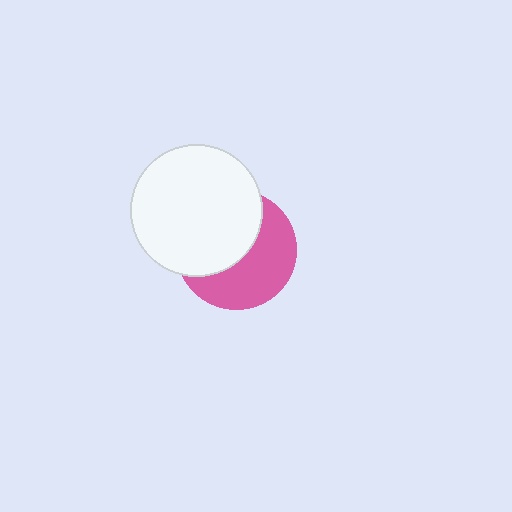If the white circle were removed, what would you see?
You would see the complete pink circle.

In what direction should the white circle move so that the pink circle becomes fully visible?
The white circle should move toward the upper-left. That is the shortest direction to clear the overlap and leave the pink circle fully visible.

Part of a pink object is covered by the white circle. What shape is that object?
It is a circle.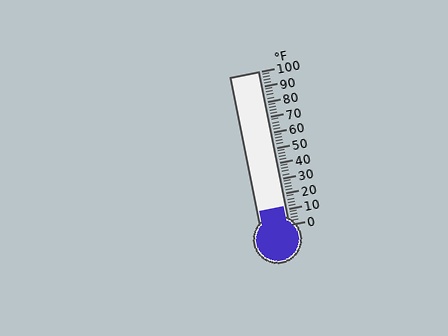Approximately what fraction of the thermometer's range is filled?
The thermometer is filled to approximately 10% of its range.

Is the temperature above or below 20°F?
The temperature is below 20°F.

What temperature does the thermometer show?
The thermometer shows approximately 12°F.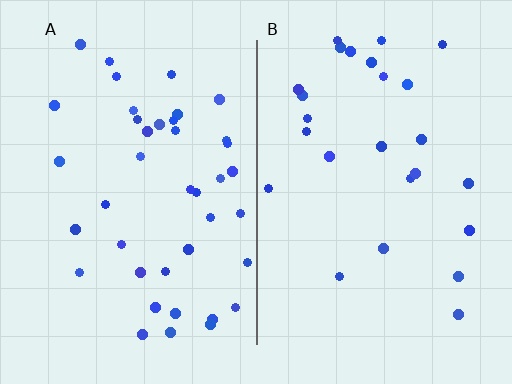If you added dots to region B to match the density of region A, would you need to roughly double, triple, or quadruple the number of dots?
Approximately double.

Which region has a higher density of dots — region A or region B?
A (the left).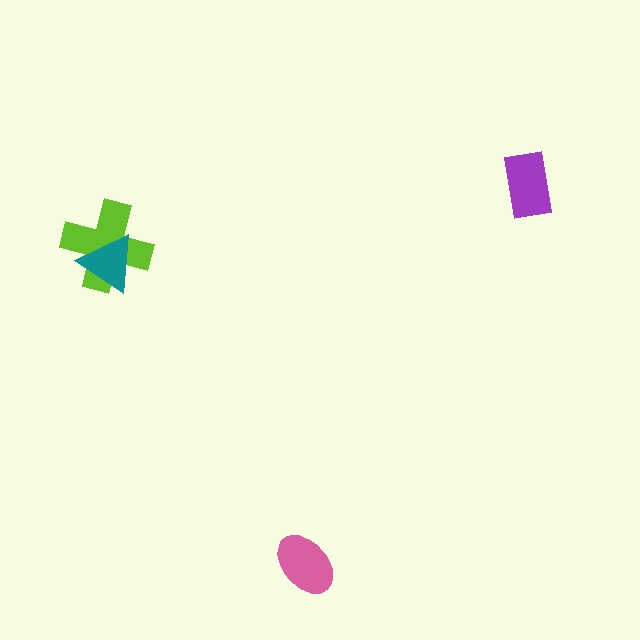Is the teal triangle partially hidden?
No, no other shape covers it.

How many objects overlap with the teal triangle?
1 object overlaps with the teal triangle.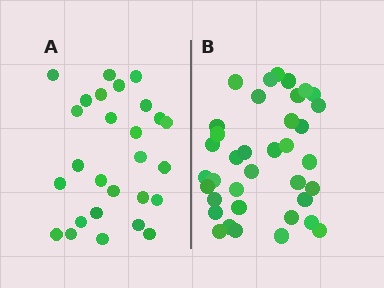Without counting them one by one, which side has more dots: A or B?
Region B (the right region) has more dots.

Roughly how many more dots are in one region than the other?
Region B has roughly 10 or so more dots than region A.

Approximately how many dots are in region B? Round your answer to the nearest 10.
About 40 dots. (The exact count is 37, which rounds to 40.)